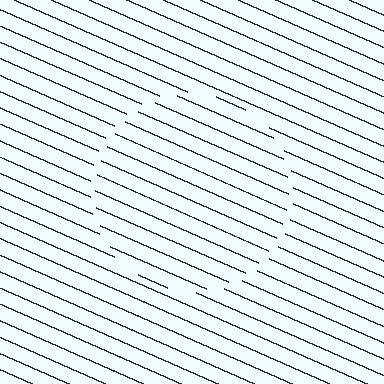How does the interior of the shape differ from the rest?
The interior of the shape contains the same grating, shifted by half a period — the contour is defined by the phase discontinuity where line-ends from the inner and outer gratings abut.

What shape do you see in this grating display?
An illusory circle. The interior of the shape contains the same grating, shifted by half a period — the contour is defined by the phase discontinuity where line-ends from the inner and outer gratings abut.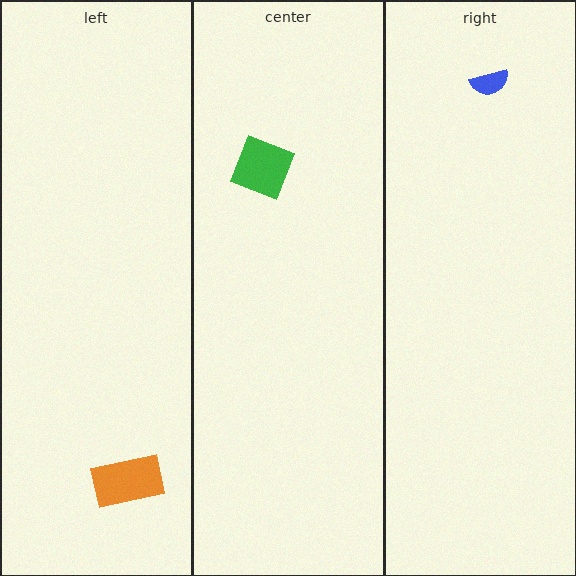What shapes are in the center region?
The green square.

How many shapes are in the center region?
1.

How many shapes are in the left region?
1.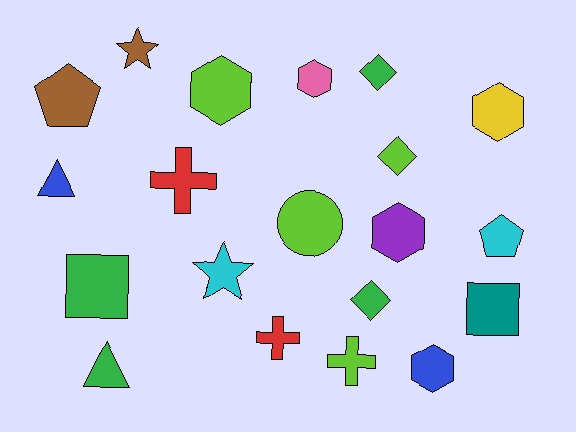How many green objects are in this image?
There are 4 green objects.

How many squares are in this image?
There are 2 squares.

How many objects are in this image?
There are 20 objects.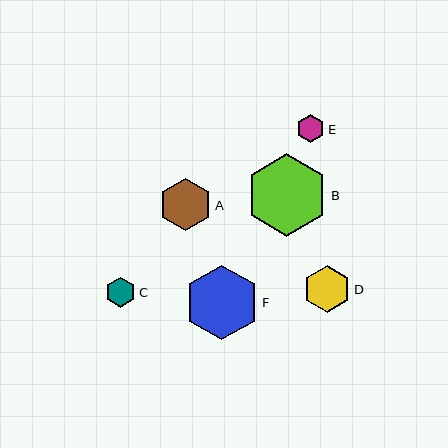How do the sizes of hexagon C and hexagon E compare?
Hexagon C and hexagon E are approximately the same size.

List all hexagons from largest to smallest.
From largest to smallest: B, F, A, D, C, E.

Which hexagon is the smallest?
Hexagon E is the smallest with a size of approximately 28 pixels.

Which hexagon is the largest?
Hexagon B is the largest with a size of approximately 83 pixels.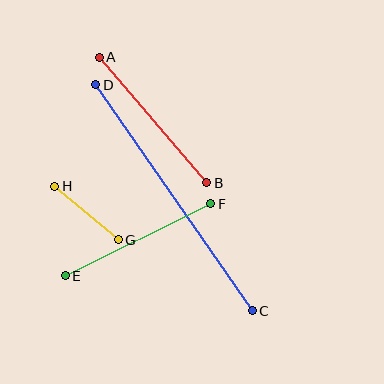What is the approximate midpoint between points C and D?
The midpoint is at approximately (174, 198) pixels.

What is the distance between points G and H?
The distance is approximately 83 pixels.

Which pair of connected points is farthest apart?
Points C and D are farthest apart.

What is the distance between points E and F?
The distance is approximately 162 pixels.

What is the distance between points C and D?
The distance is approximately 275 pixels.